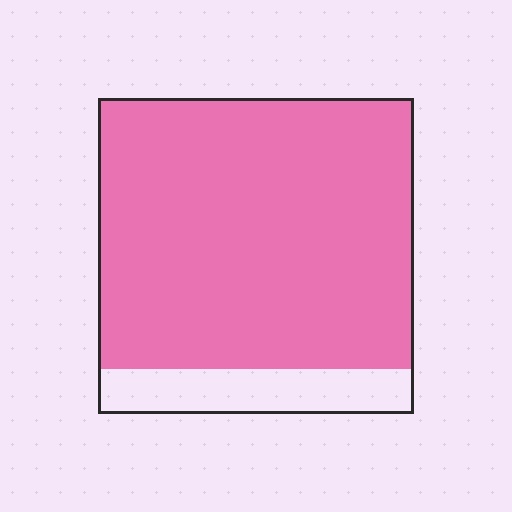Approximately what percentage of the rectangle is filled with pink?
Approximately 85%.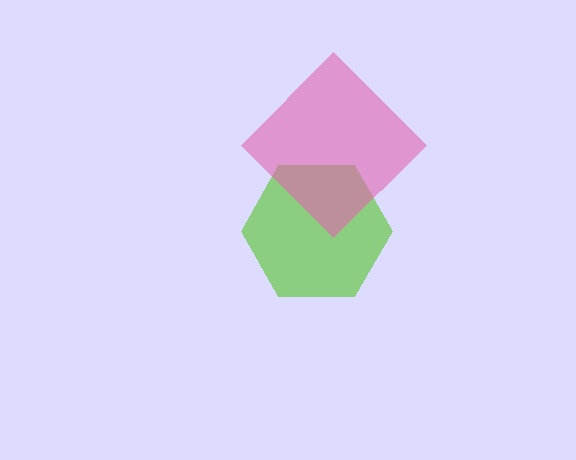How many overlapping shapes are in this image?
There are 2 overlapping shapes in the image.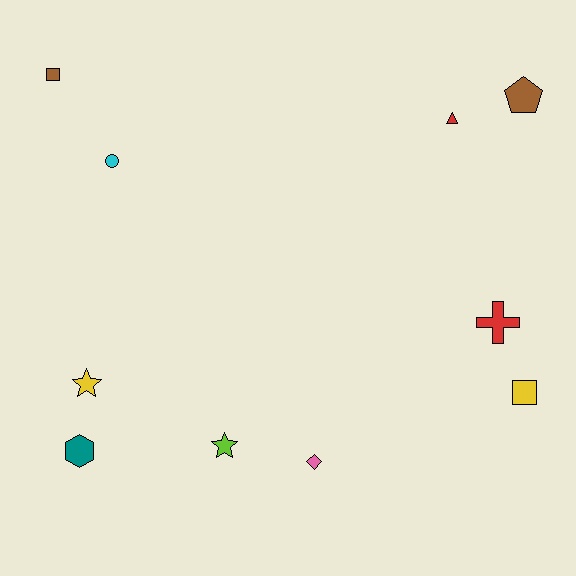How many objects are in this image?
There are 10 objects.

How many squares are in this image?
There are 2 squares.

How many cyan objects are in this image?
There is 1 cyan object.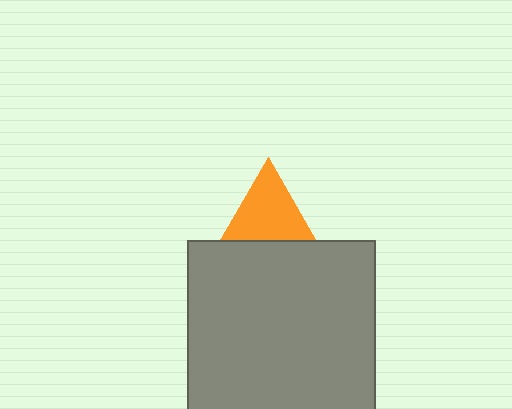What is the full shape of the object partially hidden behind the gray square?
The partially hidden object is an orange triangle.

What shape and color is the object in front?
The object in front is a gray square.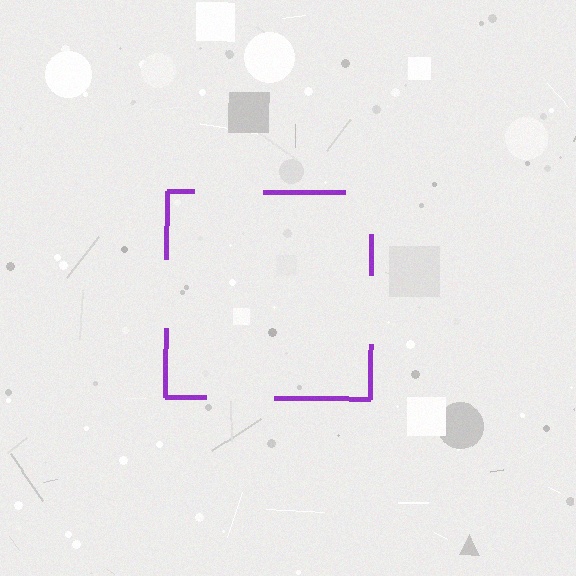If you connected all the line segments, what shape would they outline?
They would outline a square.